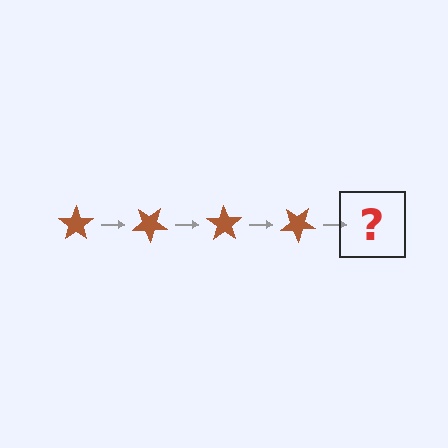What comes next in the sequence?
The next element should be a brown star rotated 140 degrees.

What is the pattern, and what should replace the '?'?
The pattern is that the star rotates 35 degrees each step. The '?' should be a brown star rotated 140 degrees.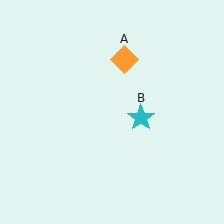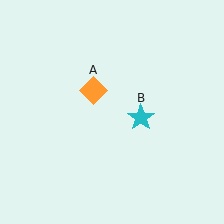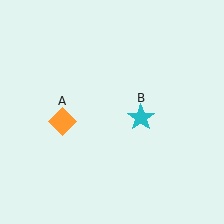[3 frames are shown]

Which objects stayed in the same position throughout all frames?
Cyan star (object B) remained stationary.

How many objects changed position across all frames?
1 object changed position: orange diamond (object A).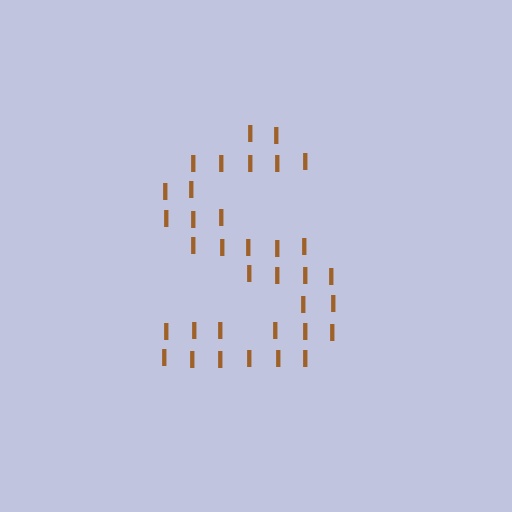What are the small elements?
The small elements are letter I's.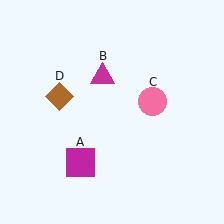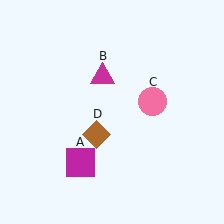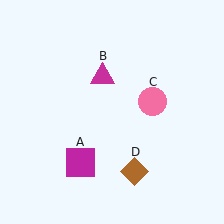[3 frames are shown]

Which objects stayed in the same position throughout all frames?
Magenta square (object A) and magenta triangle (object B) and pink circle (object C) remained stationary.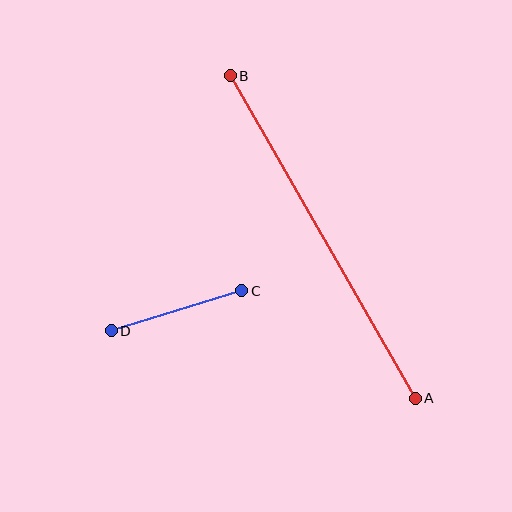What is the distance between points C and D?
The distance is approximately 137 pixels.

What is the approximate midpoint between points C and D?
The midpoint is at approximately (177, 311) pixels.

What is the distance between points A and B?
The distance is approximately 372 pixels.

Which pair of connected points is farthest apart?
Points A and B are farthest apart.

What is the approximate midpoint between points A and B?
The midpoint is at approximately (323, 237) pixels.